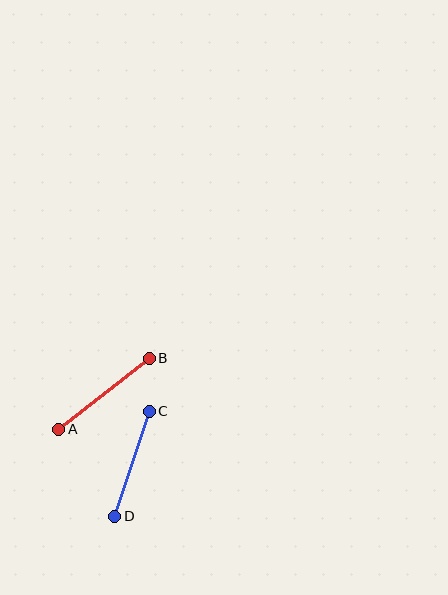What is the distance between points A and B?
The distance is approximately 115 pixels.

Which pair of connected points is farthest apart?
Points A and B are farthest apart.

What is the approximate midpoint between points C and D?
The midpoint is at approximately (132, 464) pixels.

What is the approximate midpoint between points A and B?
The midpoint is at approximately (104, 394) pixels.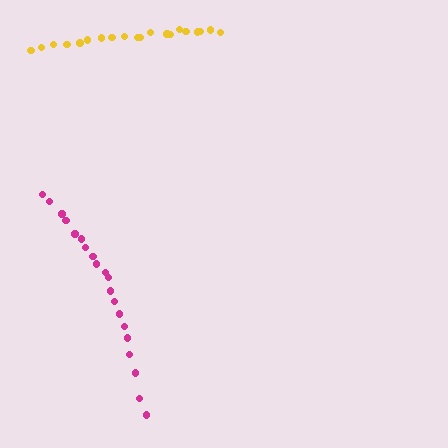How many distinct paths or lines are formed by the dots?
There are 2 distinct paths.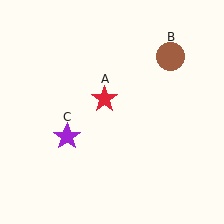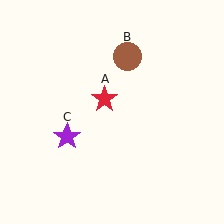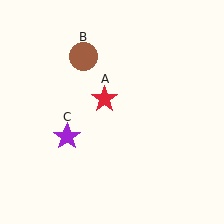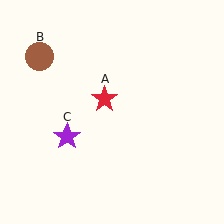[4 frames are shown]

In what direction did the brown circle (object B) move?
The brown circle (object B) moved left.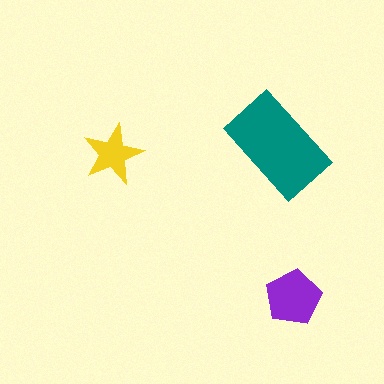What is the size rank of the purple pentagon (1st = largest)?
2nd.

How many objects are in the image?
There are 3 objects in the image.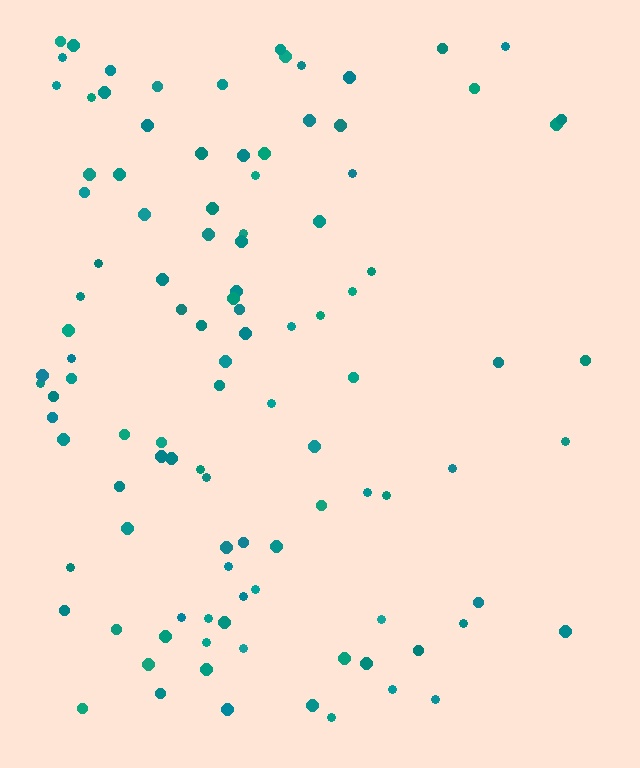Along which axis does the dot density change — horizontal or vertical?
Horizontal.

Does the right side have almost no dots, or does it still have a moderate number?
Still a moderate number, just noticeably fewer than the left.